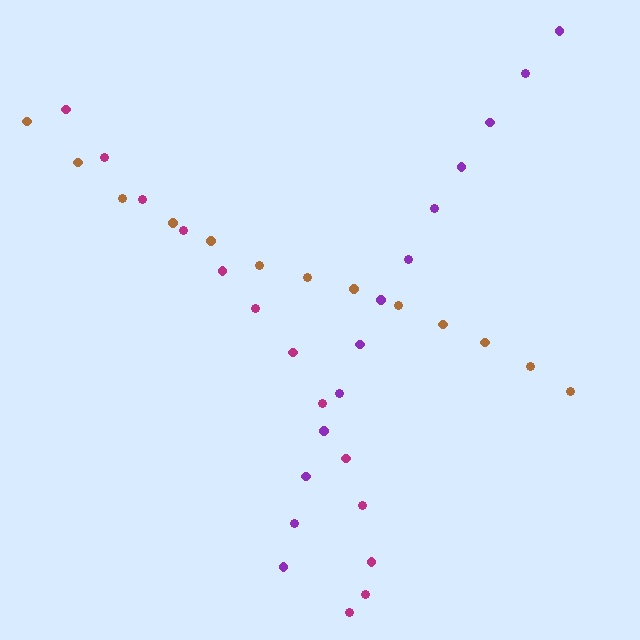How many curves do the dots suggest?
There are 3 distinct paths.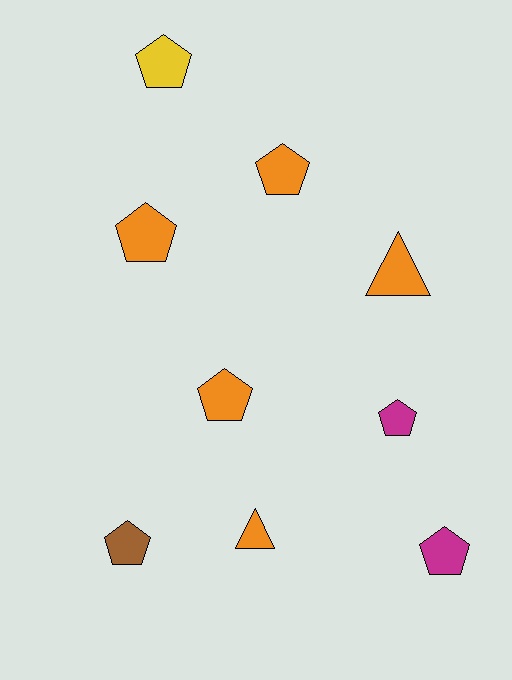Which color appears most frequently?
Orange, with 5 objects.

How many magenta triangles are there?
There are no magenta triangles.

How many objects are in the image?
There are 9 objects.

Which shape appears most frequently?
Pentagon, with 7 objects.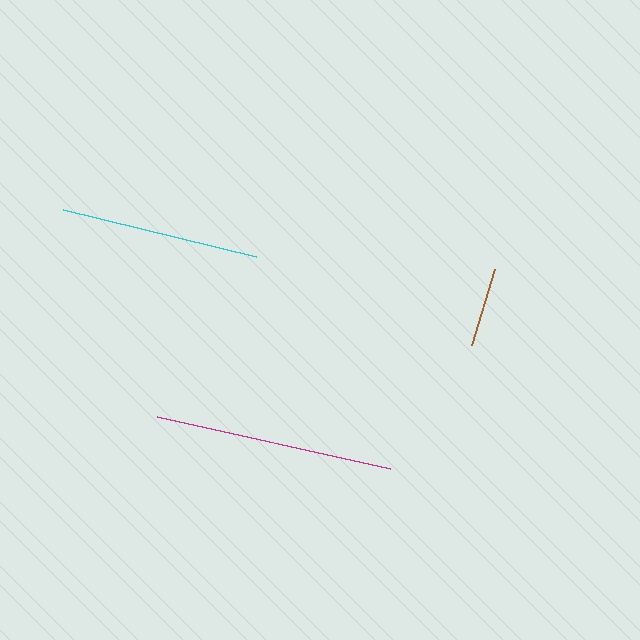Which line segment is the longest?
The magenta line is the longest at approximately 238 pixels.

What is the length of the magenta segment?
The magenta segment is approximately 238 pixels long.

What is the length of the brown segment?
The brown segment is approximately 79 pixels long.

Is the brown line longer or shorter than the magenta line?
The magenta line is longer than the brown line.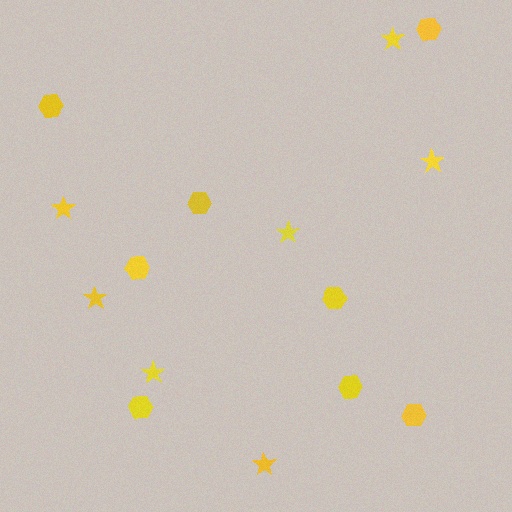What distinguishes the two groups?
There are 2 groups: one group of stars (7) and one group of hexagons (8).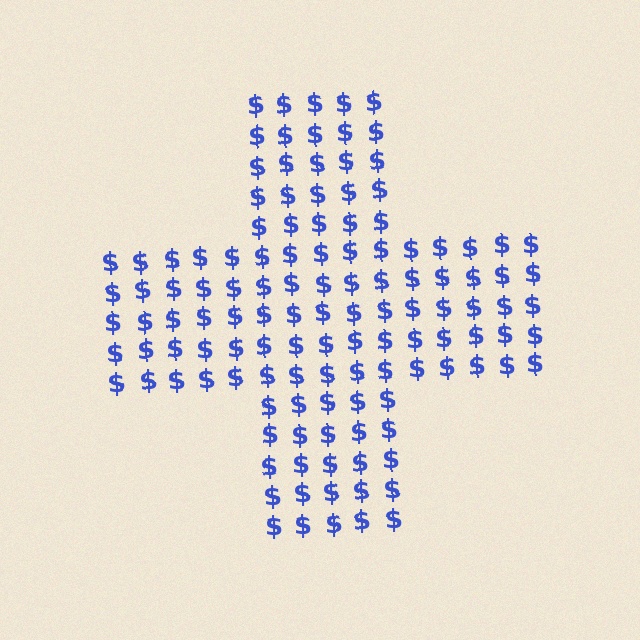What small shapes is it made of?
It is made of small dollar signs.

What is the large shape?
The large shape is a cross.